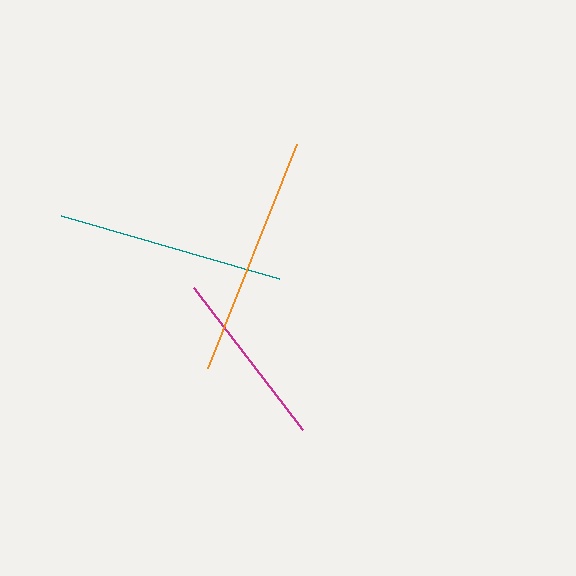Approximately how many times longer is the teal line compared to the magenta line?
The teal line is approximately 1.3 times the length of the magenta line.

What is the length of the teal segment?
The teal segment is approximately 227 pixels long.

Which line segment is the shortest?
The magenta line is the shortest at approximately 179 pixels.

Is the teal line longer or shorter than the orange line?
The orange line is longer than the teal line.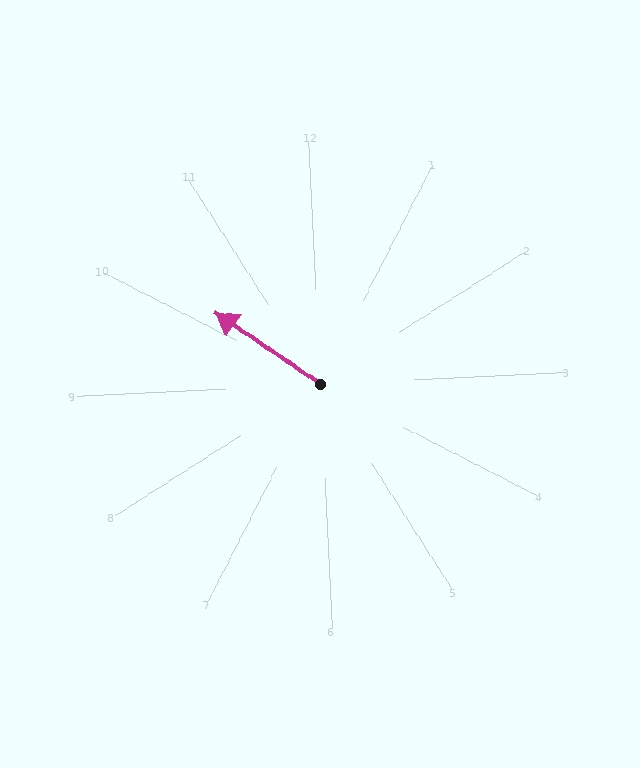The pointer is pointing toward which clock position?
Roughly 10 o'clock.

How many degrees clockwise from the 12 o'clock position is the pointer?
Approximately 307 degrees.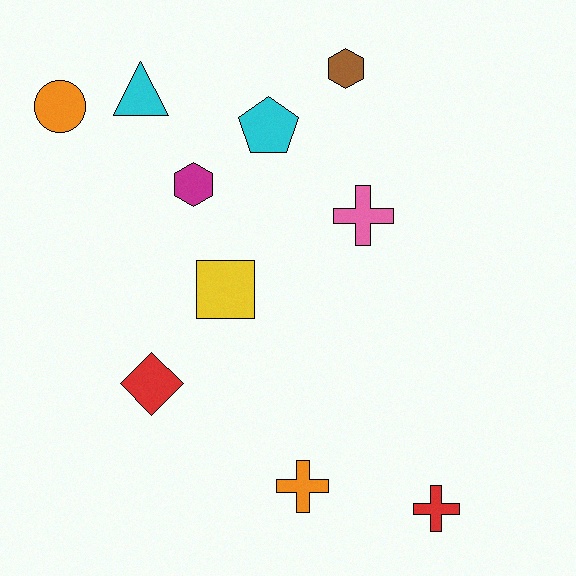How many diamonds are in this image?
There is 1 diamond.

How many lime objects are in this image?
There are no lime objects.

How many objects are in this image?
There are 10 objects.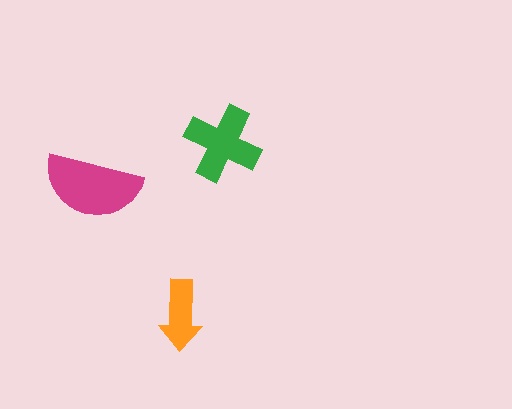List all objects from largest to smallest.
The magenta semicircle, the green cross, the orange arrow.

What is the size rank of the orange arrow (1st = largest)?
3rd.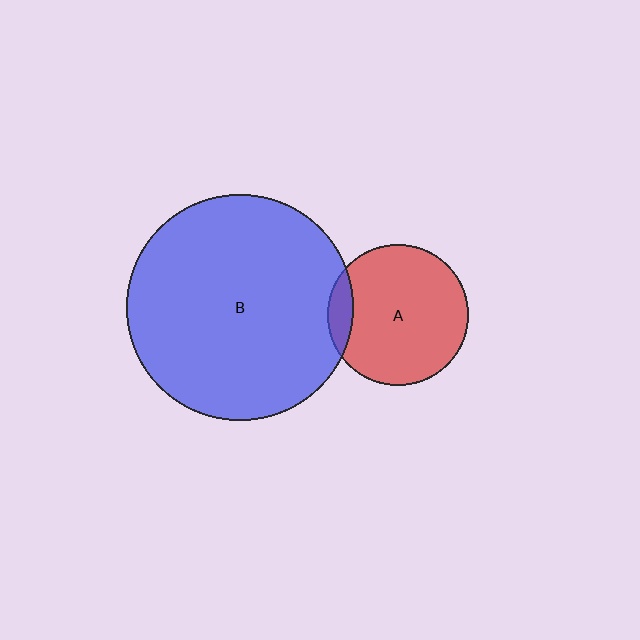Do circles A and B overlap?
Yes.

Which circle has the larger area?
Circle B (blue).